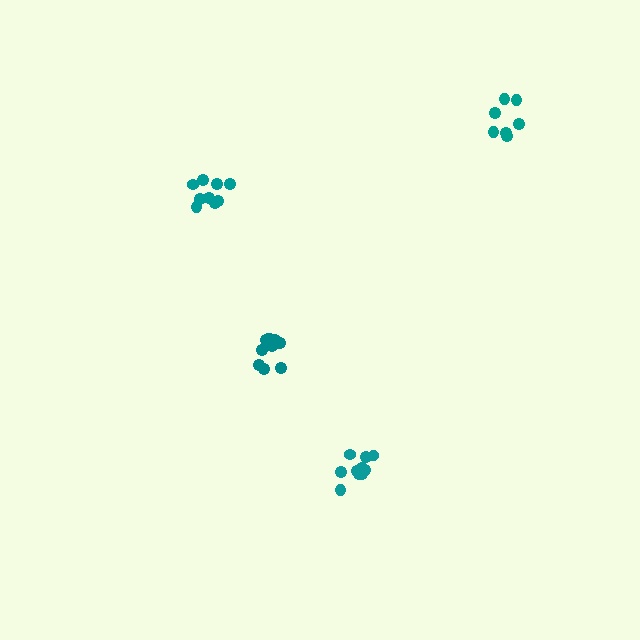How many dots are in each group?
Group 1: 7 dots, Group 2: 10 dots, Group 3: 9 dots, Group 4: 10 dots (36 total).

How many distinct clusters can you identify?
There are 4 distinct clusters.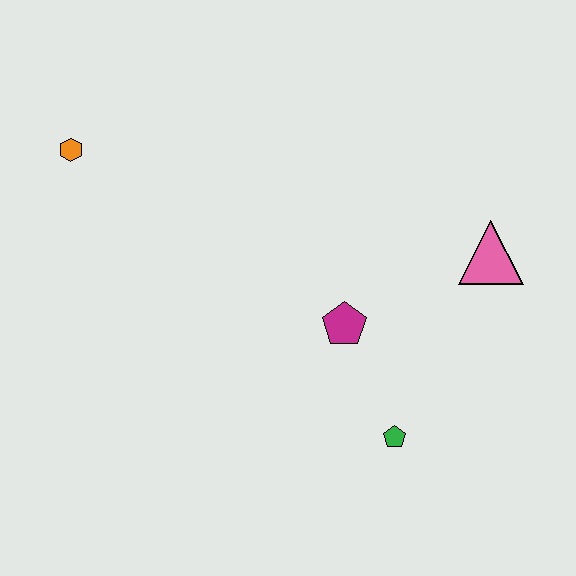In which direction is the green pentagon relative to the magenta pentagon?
The green pentagon is below the magenta pentagon.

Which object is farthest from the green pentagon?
The orange hexagon is farthest from the green pentagon.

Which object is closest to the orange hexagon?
The magenta pentagon is closest to the orange hexagon.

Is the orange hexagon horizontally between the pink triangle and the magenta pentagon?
No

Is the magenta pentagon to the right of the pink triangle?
No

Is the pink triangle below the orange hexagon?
Yes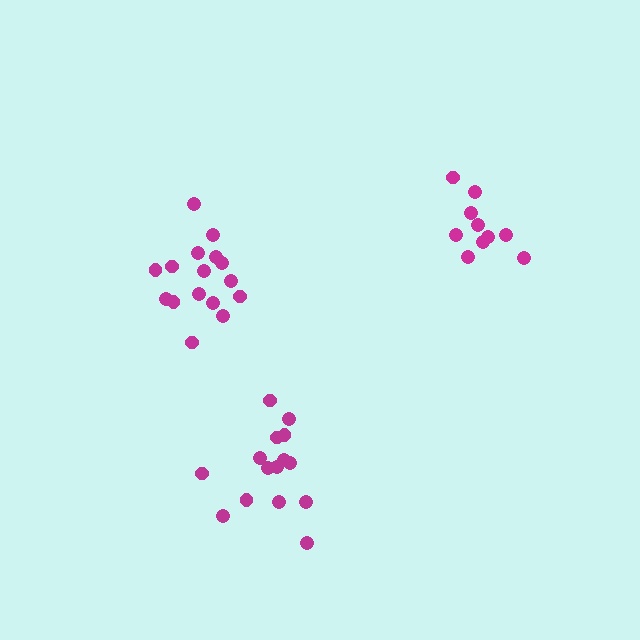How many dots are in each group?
Group 1: 16 dots, Group 2: 15 dots, Group 3: 10 dots (41 total).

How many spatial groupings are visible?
There are 3 spatial groupings.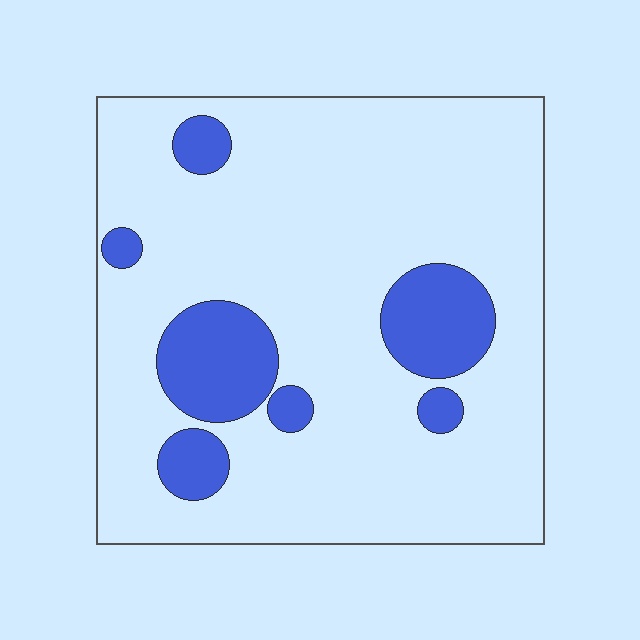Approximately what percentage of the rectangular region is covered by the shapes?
Approximately 15%.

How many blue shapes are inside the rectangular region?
7.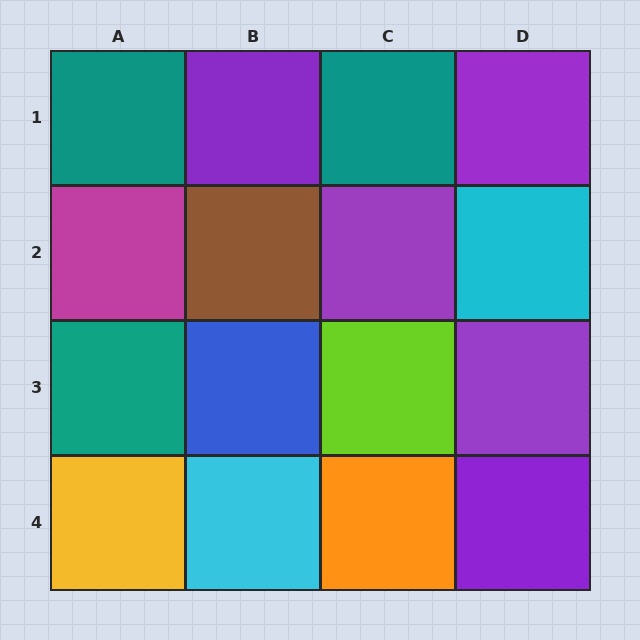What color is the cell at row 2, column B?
Brown.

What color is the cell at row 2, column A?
Magenta.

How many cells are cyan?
2 cells are cyan.